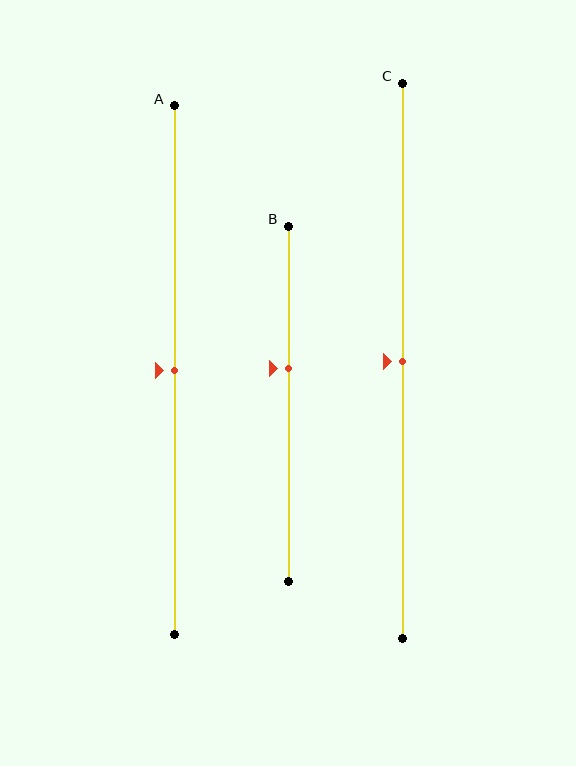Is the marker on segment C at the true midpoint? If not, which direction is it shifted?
Yes, the marker on segment C is at the true midpoint.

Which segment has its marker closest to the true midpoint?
Segment A has its marker closest to the true midpoint.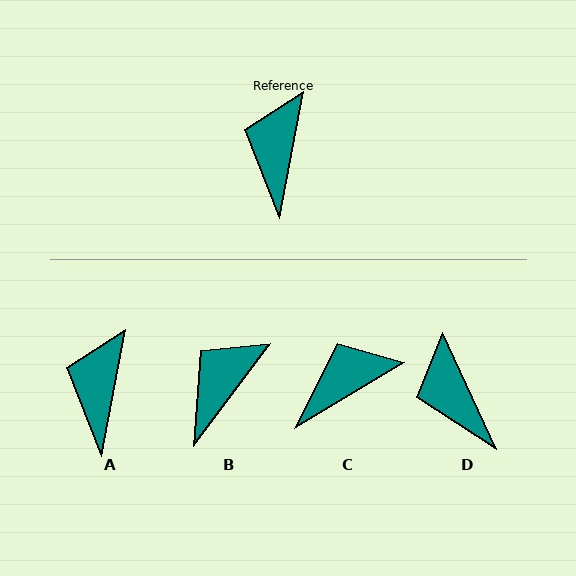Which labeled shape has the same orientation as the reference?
A.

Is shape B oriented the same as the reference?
No, it is off by about 26 degrees.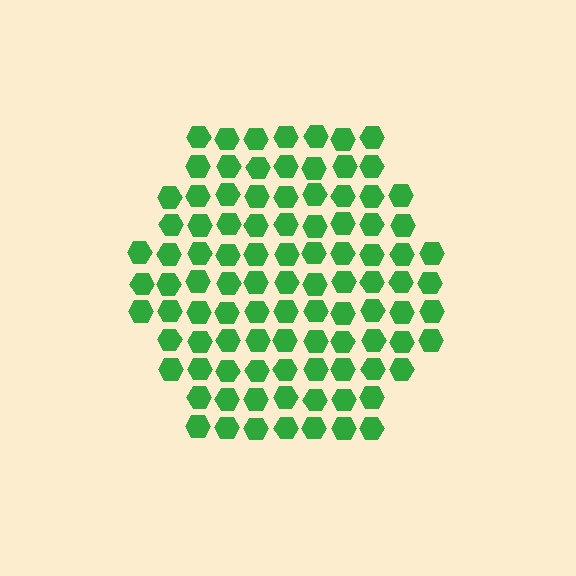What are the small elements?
The small elements are hexagons.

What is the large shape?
The large shape is a hexagon.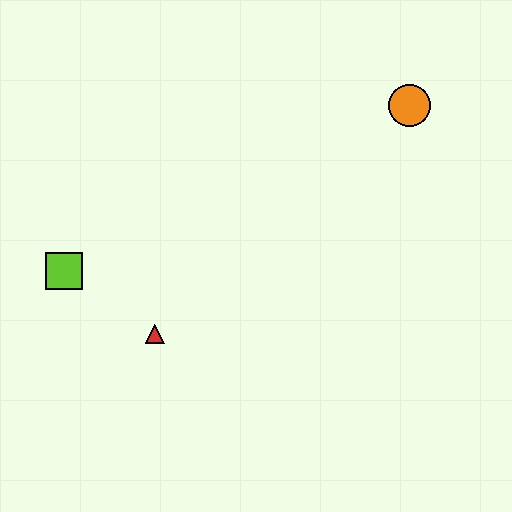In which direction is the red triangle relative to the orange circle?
The red triangle is to the left of the orange circle.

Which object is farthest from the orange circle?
The lime square is farthest from the orange circle.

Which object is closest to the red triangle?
The lime square is closest to the red triangle.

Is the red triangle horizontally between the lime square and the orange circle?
Yes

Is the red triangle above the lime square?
No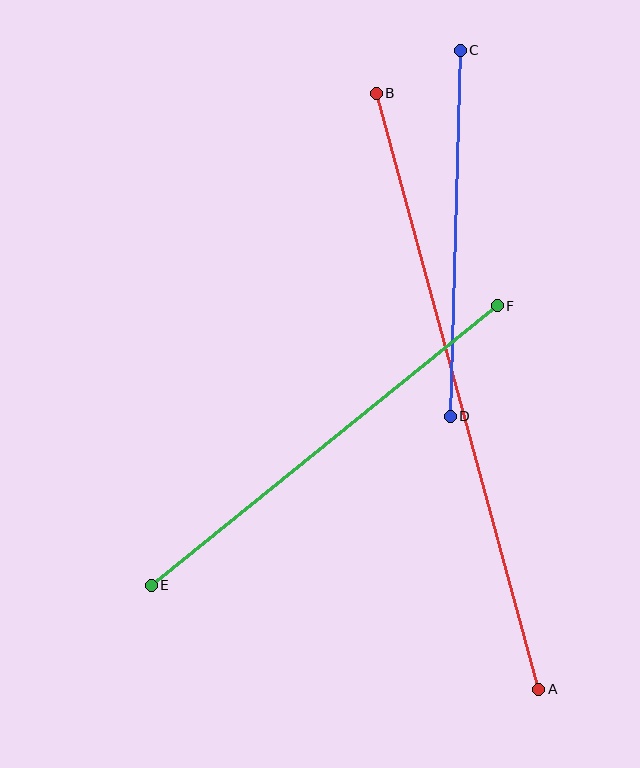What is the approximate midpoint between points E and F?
The midpoint is at approximately (324, 445) pixels.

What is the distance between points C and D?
The distance is approximately 366 pixels.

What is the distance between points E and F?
The distance is approximately 445 pixels.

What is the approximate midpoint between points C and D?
The midpoint is at approximately (455, 233) pixels.